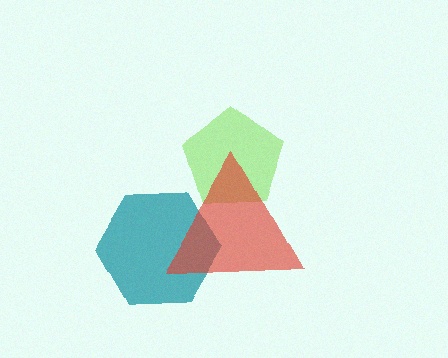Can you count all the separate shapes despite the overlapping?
Yes, there are 3 separate shapes.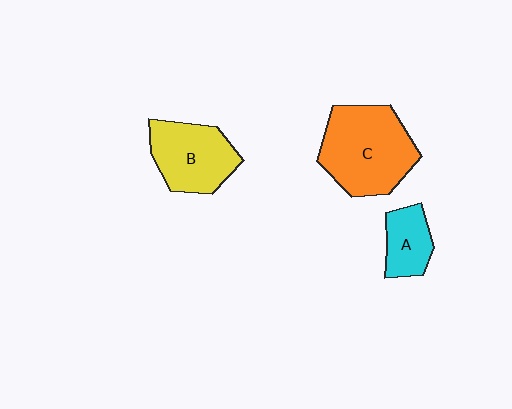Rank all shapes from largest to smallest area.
From largest to smallest: C (orange), B (yellow), A (cyan).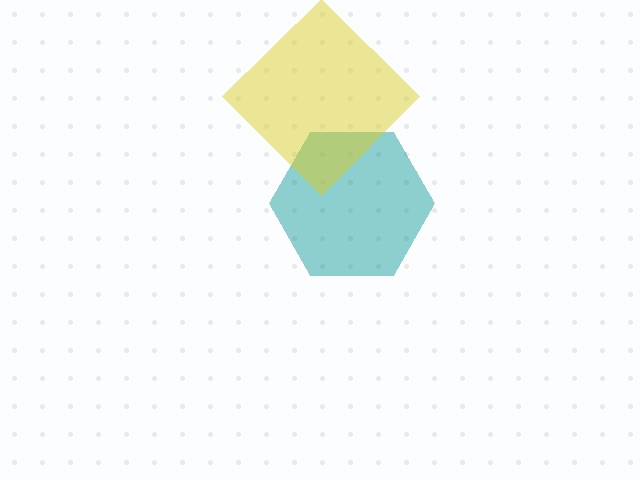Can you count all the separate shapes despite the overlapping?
Yes, there are 2 separate shapes.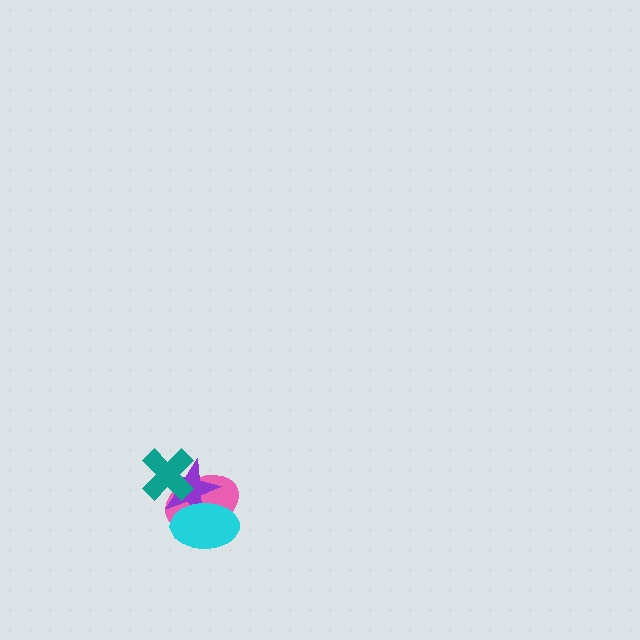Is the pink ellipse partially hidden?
Yes, it is partially covered by another shape.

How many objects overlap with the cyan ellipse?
2 objects overlap with the cyan ellipse.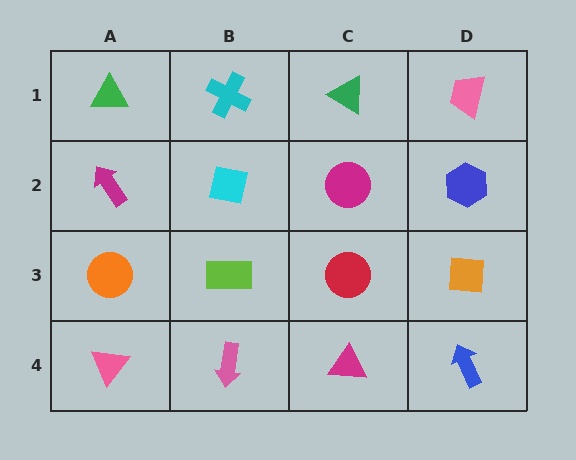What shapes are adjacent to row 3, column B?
A cyan square (row 2, column B), a pink arrow (row 4, column B), an orange circle (row 3, column A), a red circle (row 3, column C).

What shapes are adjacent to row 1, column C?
A magenta circle (row 2, column C), a cyan cross (row 1, column B), a pink trapezoid (row 1, column D).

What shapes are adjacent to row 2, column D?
A pink trapezoid (row 1, column D), an orange square (row 3, column D), a magenta circle (row 2, column C).